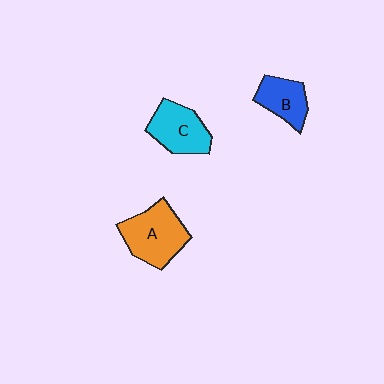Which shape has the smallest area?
Shape B (blue).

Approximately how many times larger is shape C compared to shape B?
Approximately 1.3 times.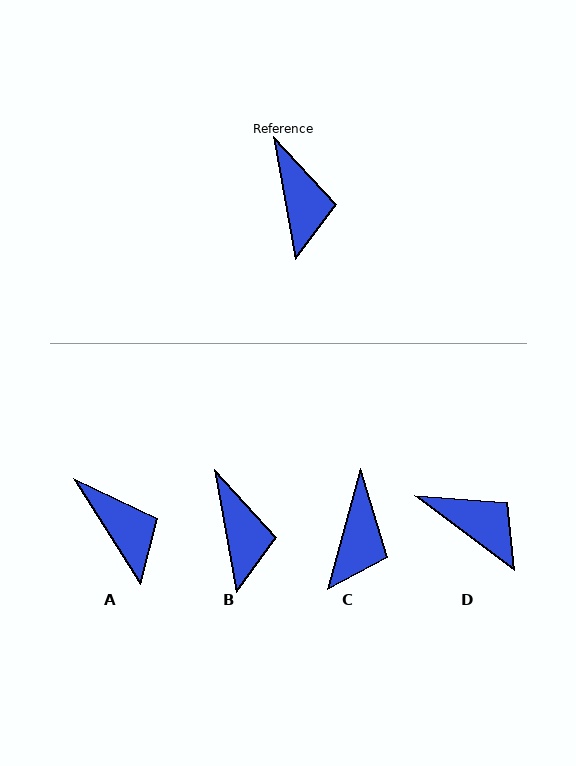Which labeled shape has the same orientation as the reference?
B.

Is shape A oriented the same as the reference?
No, it is off by about 22 degrees.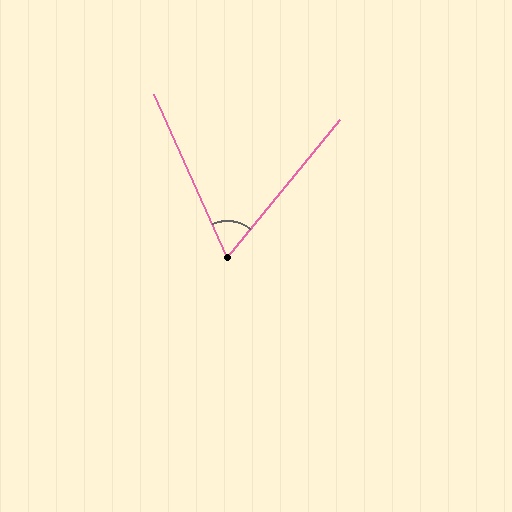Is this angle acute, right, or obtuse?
It is acute.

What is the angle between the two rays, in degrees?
Approximately 63 degrees.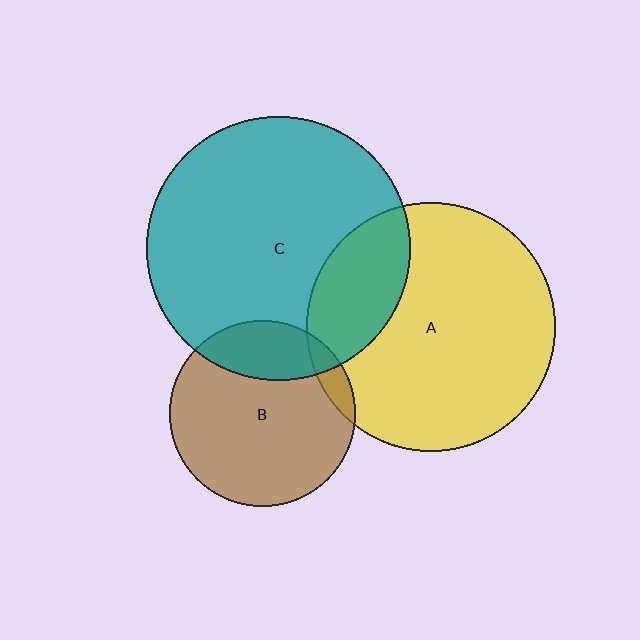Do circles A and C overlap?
Yes.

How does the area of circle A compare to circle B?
Approximately 1.8 times.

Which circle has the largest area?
Circle C (teal).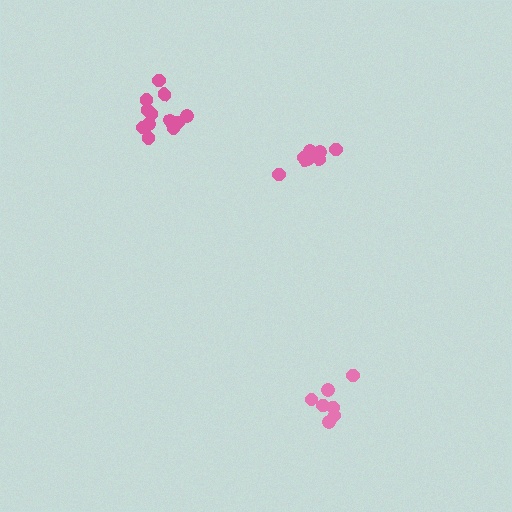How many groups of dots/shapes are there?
There are 3 groups.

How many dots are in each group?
Group 1: 10 dots, Group 2: 7 dots, Group 3: 12 dots (29 total).